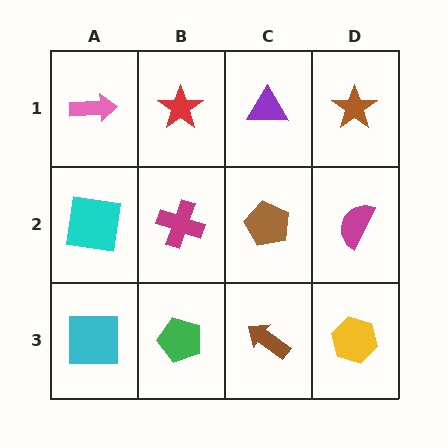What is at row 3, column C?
A brown arrow.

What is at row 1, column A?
A pink arrow.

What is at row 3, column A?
A cyan square.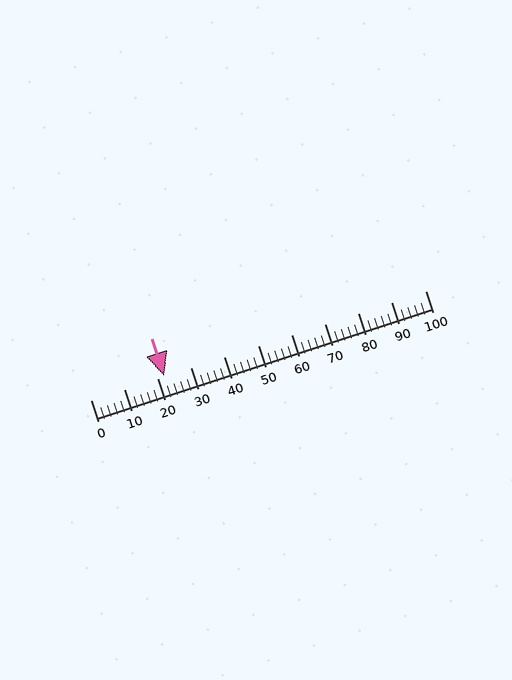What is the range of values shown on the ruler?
The ruler shows values from 0 to 100.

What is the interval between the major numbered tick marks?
The major tick marks are spaced 10 units apart.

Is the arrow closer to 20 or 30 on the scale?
The arrow is closer to 20.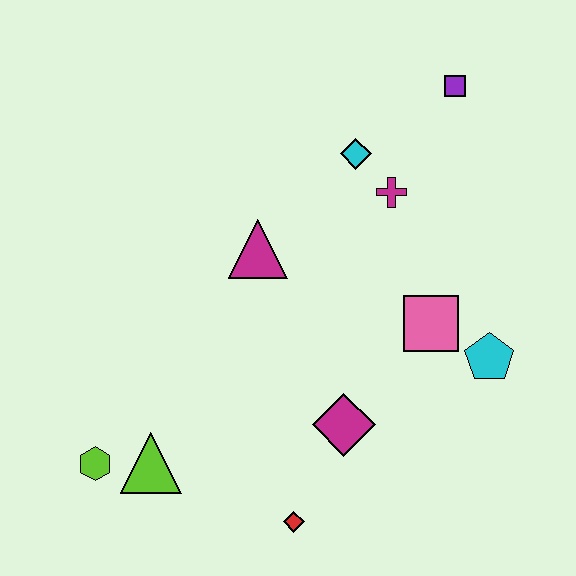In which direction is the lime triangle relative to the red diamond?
The lime triangle is to the left of the red diamond.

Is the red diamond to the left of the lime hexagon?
No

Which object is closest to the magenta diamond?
The red diamond is closest to the magenta diamond.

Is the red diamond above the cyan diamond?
No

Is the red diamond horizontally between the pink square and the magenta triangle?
Yes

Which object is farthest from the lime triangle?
The purple square is farthest from the lime triangle.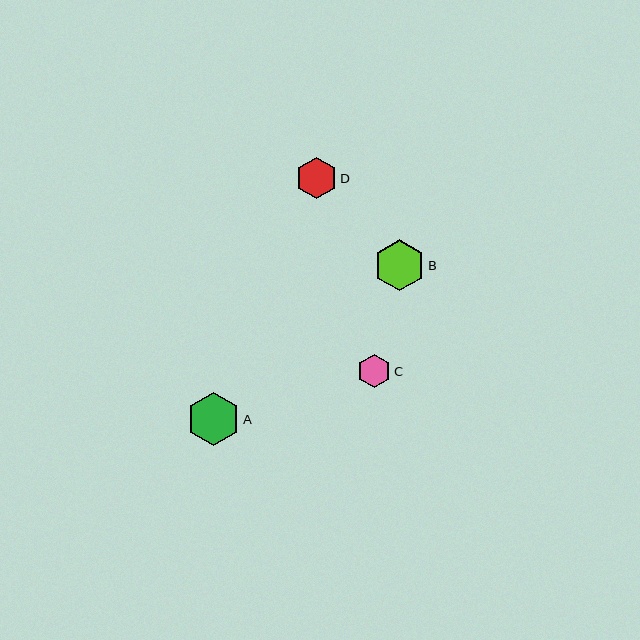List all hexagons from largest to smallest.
From largest to smallest: A, B, D, C.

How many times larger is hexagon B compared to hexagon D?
Hexagon B is approximately 1.2 times the size of hexagon D.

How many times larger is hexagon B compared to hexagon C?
Hexagon B is approximately 1.5 times the size of hexagon C.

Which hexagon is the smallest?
Hexagon C is the smallest with a size of approximately 33 pixels.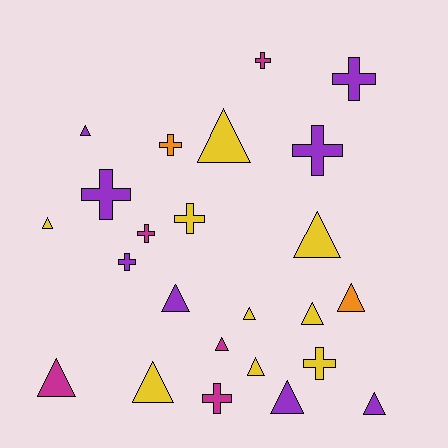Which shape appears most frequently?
Triangle, with 14 objects.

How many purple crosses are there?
There are 4 purple crosses.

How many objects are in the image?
There are 24 objects.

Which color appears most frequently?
Yellow, with 9 objects.